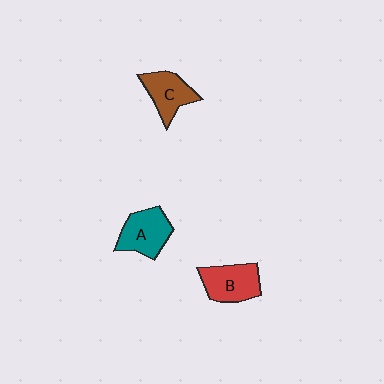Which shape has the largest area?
Shape B (red).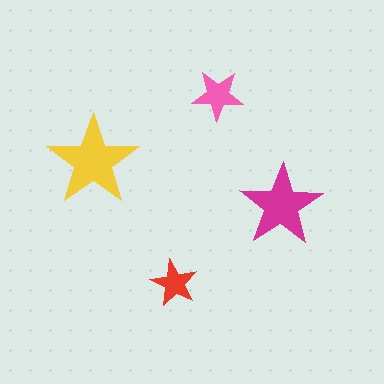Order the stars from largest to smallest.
the yellow one, the magenta one, the pink one, the red one.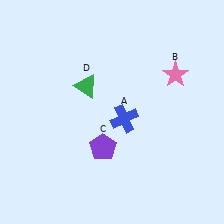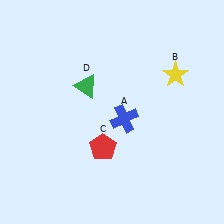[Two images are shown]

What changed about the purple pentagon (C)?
In Image 1, C is purple. In Image 2, it changed to red.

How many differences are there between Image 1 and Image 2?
There are 2 differences between the two images.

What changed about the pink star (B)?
In Image 1, B is pink. In Image 2, it changed to yellow.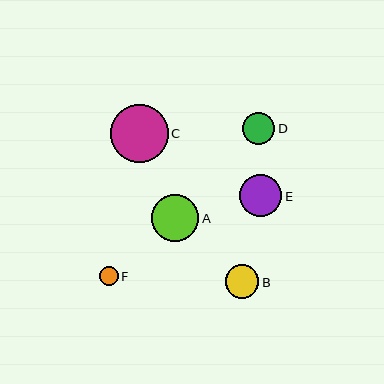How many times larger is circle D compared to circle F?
Circle D is approximately 1.8 times the size of circle F.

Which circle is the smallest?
Circle F is the smallest with a size of approximately 18 pixels.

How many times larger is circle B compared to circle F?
Circle B is approximately 1.8 times the size of circle F.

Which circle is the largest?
Circle C is the largest with a size of approximately 58 pixels.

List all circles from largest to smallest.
From largest to smallest: C, A, E, B, D, F.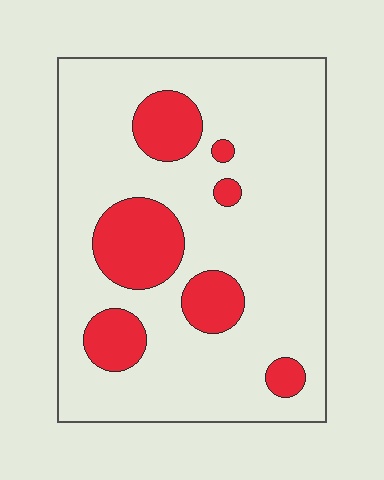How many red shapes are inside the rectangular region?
7.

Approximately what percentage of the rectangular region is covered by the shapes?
Approximately 20%.